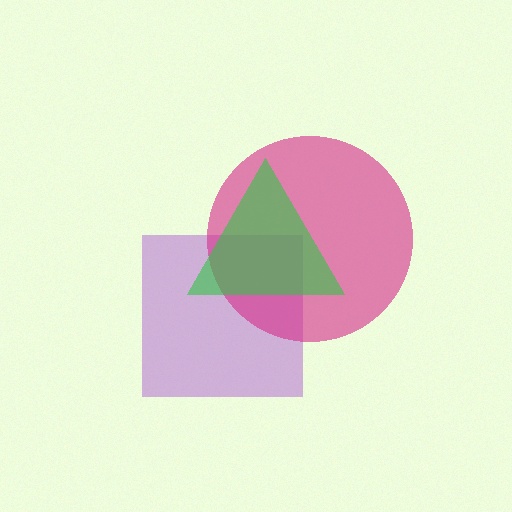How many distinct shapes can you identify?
There are 3 distinct shapes: a purple square, a magenta circle, a green triangle.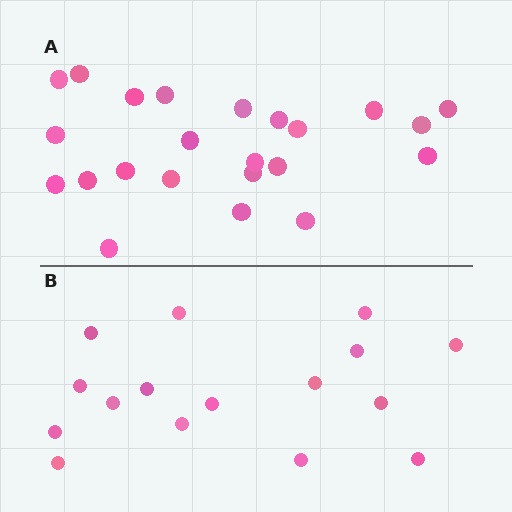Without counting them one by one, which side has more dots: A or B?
Region A (the top region) has more dots.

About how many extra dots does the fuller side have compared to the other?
Region A has roughly 8 or so more dots than region B.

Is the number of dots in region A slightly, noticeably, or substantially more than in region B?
Region A has noticeably more, but not dramatically so. The ratio is roughly 1.4 to 1.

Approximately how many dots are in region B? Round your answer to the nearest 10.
About 20 dots. (The exact count is 16, which rounds to 20.)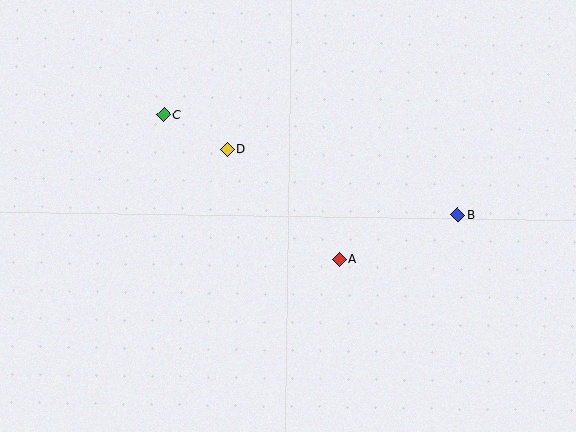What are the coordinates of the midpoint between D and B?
The midpoint between D and B is at (343, 182).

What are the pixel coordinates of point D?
Point D is at (227, 149).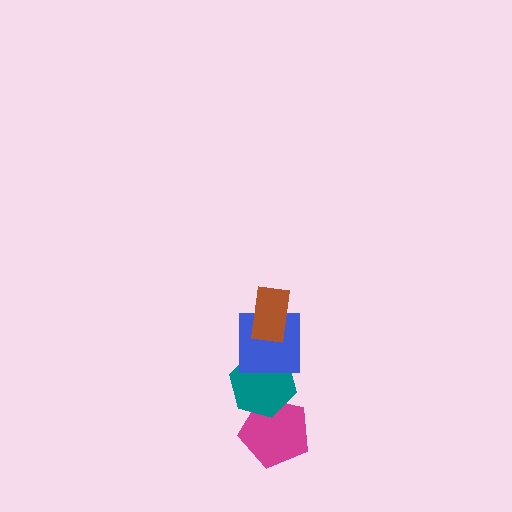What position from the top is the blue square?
The blue square is 2nd from the top.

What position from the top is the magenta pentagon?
The magenta pentagon is 4th from the top.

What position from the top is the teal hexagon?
The teal hexagon is 3rd from the top.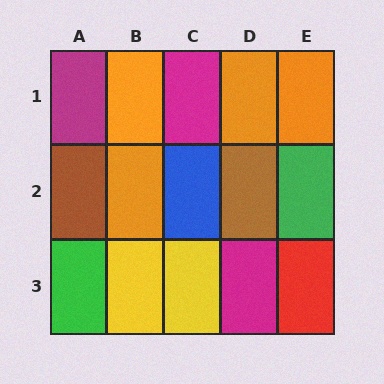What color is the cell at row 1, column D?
Orange.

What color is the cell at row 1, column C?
Magenta.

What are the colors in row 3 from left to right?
Green, yellow, yellow, magenta, red.